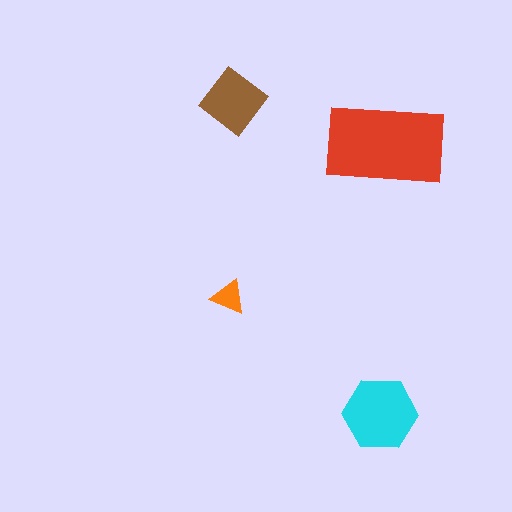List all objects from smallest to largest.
The orange triangle, the brown diamond, the cyan hexagon, the red rectangle.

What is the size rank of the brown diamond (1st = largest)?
3rd.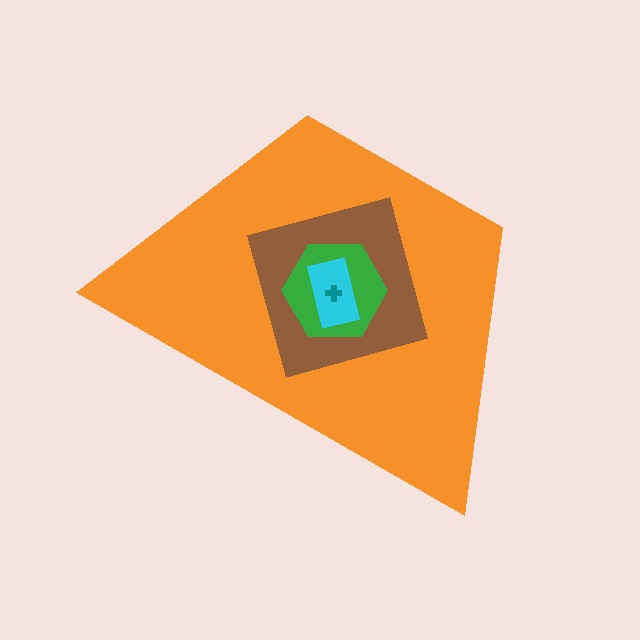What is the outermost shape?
The orange trapezoid.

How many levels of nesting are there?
5.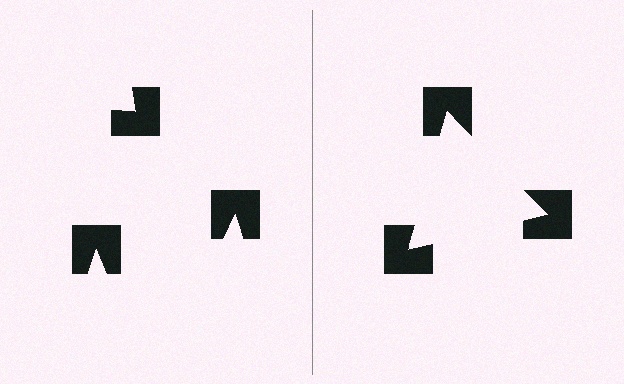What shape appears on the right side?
An illusory triangle.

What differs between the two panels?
The notched squares are positioned identically on both sides; only the wedge orientations differ. On the right they align to a triangle; on the left they are misaligned.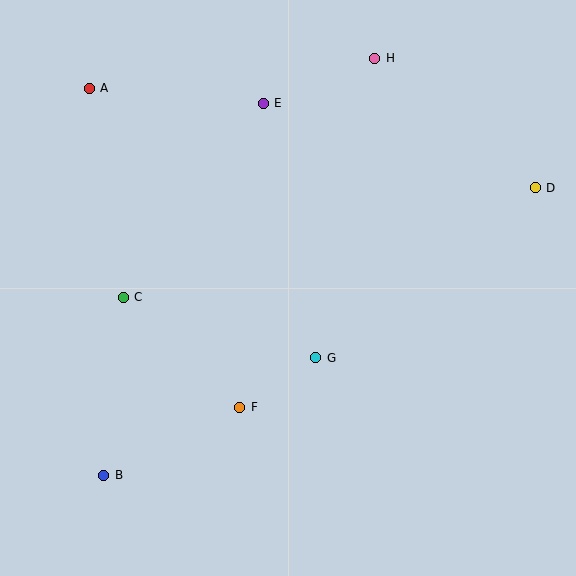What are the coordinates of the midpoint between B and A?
The midpoint between B and A is at (97, 282).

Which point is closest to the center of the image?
Point G at (316, 358) is closest to the center.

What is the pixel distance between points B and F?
The distance between B and F is 152 pixels.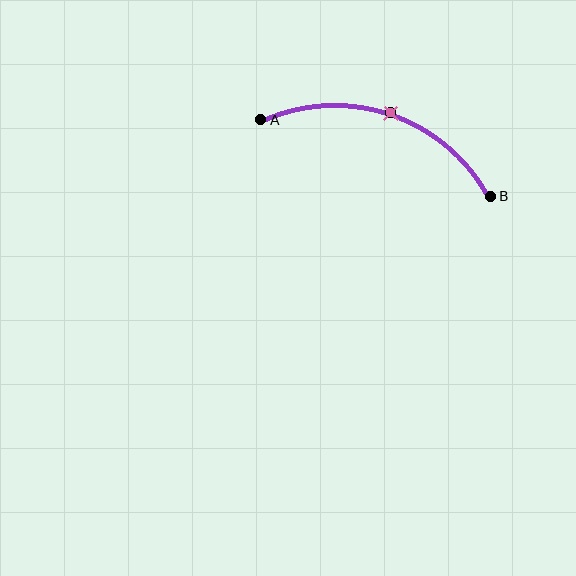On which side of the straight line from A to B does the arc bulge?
The arc bulges above the straight line connecting A and B.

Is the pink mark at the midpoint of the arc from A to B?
Yes. The pink mark lies on the arc at equal arc-length from both A and B — it is the arc midpoint.